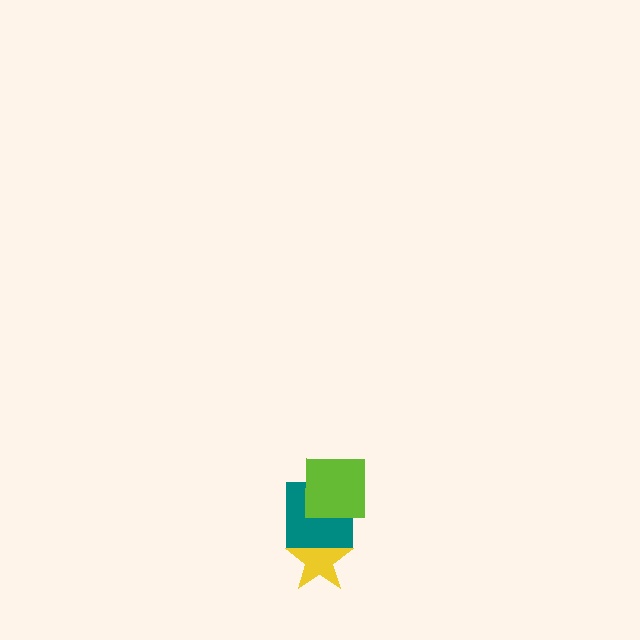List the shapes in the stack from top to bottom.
From top to bottom: the lime square, the teal square, the yellow star.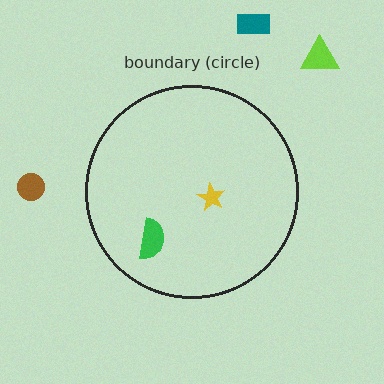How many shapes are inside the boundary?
2 inside, 3 outside.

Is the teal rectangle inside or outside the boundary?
Outside.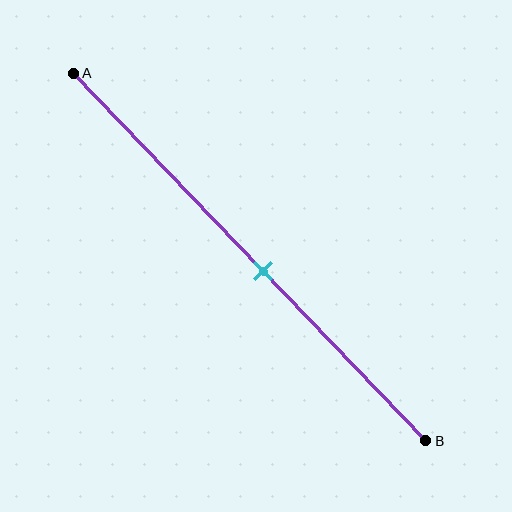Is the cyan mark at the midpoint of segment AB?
No, the mark is at about 55% from A, not at the 50% midpoint.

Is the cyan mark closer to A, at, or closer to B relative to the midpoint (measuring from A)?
The cyan mark is closer to point B than the midpoint of segment AB.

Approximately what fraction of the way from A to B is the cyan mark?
The cyan mark is approximately 55% of the way from A to B.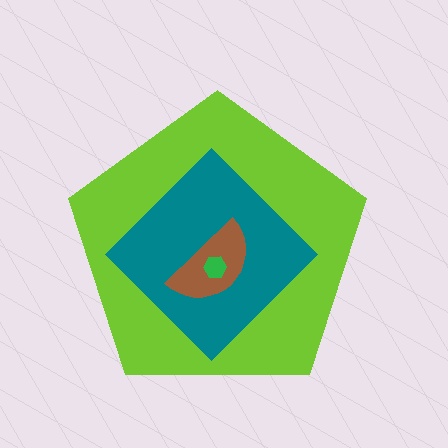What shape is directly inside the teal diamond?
The brown semicircle.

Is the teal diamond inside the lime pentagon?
Yes.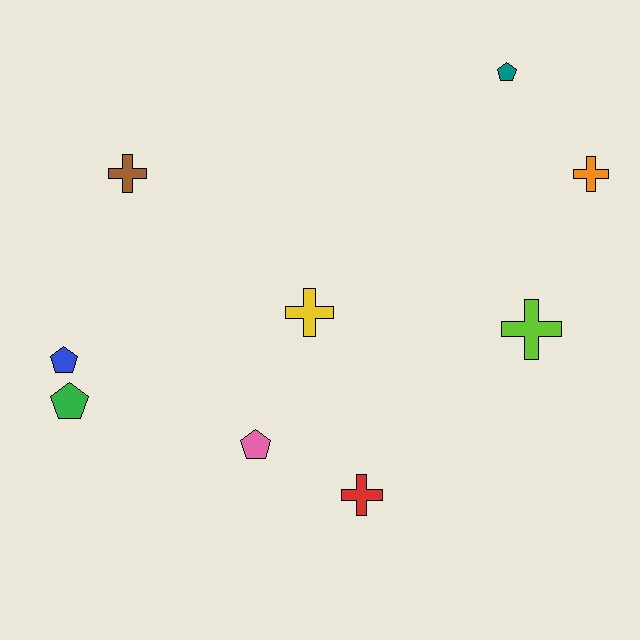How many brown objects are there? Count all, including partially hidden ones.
There is 1 brown object.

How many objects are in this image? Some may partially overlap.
There are 9 objects.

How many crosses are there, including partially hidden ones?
There are 5 crosses.